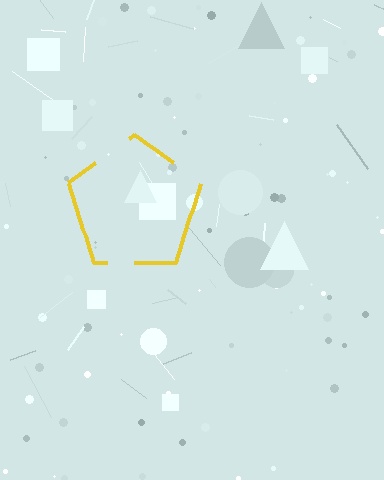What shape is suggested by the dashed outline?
The dashed outline suggests a pentagon.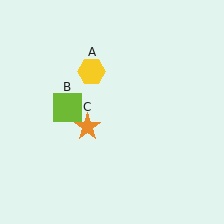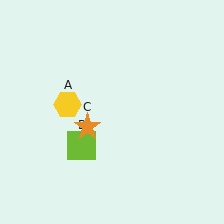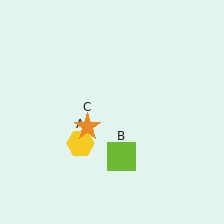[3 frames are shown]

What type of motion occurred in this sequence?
The yellow hexagon (object A), lime square (object B) rotated counterclockwise around the center of the scene.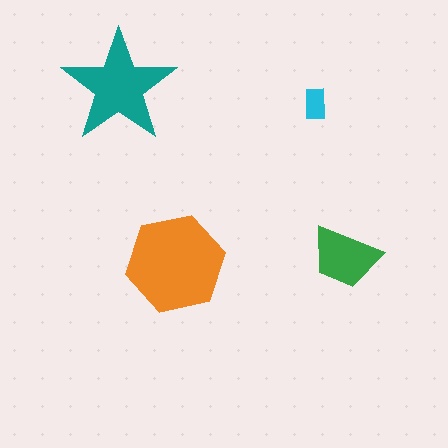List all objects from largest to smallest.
The orange hexagon, the teal star, the green trapezoid, the cyan rectangle.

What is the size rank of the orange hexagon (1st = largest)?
1st.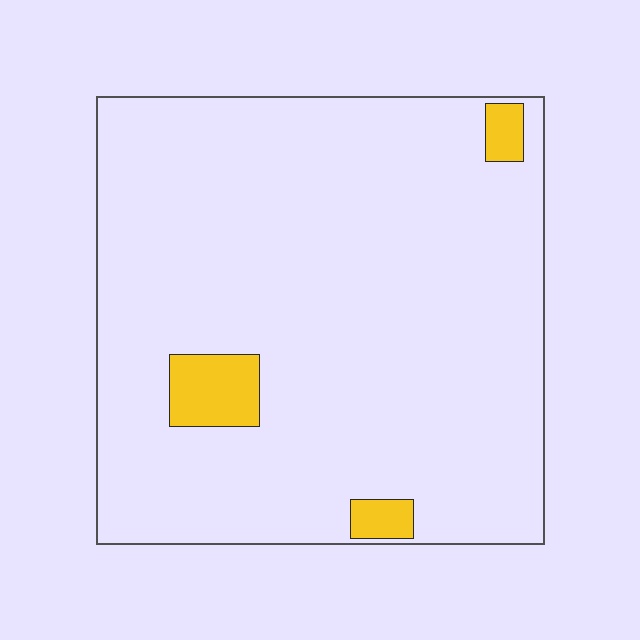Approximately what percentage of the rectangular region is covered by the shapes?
Approximately 5%.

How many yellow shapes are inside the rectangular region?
3.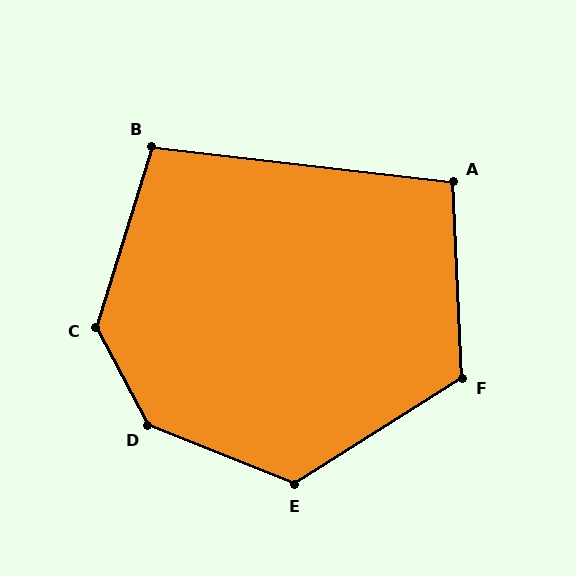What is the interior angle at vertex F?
Approximately 120 degrees (obtuse).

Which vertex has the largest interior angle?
D, at approximately 140 degrees.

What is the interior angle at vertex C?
Approximately 135 degrees (obtuse).